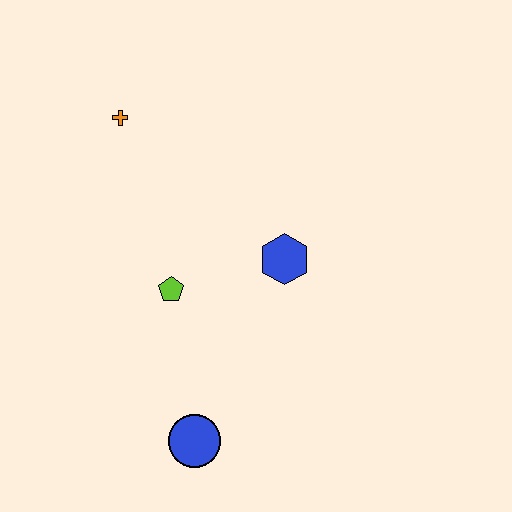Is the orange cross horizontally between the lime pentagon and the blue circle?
No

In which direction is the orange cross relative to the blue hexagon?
The orange cross is to the left of the blue hexagon.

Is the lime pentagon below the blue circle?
No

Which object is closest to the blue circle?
The lime pentagon is closest to the blue circle.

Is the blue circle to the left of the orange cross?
No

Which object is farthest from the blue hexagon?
The orange cross is farthest from the blue hexagon.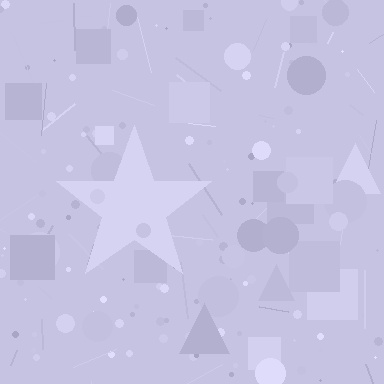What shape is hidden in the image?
A star is hidden in the image.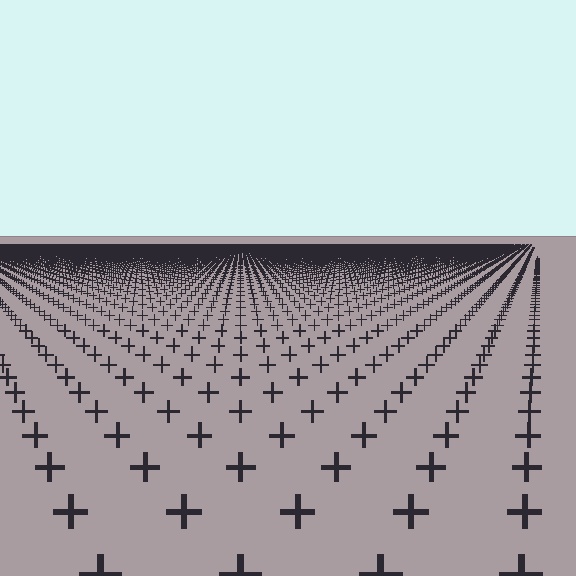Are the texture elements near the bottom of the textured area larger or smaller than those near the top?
Larger. Near the bottom, elements are closer to the viewer and appear at a bigger on-screen size.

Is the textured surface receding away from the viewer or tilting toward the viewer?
The surface is receding away from the viewer. Texture elements get smaller and denser toward the top.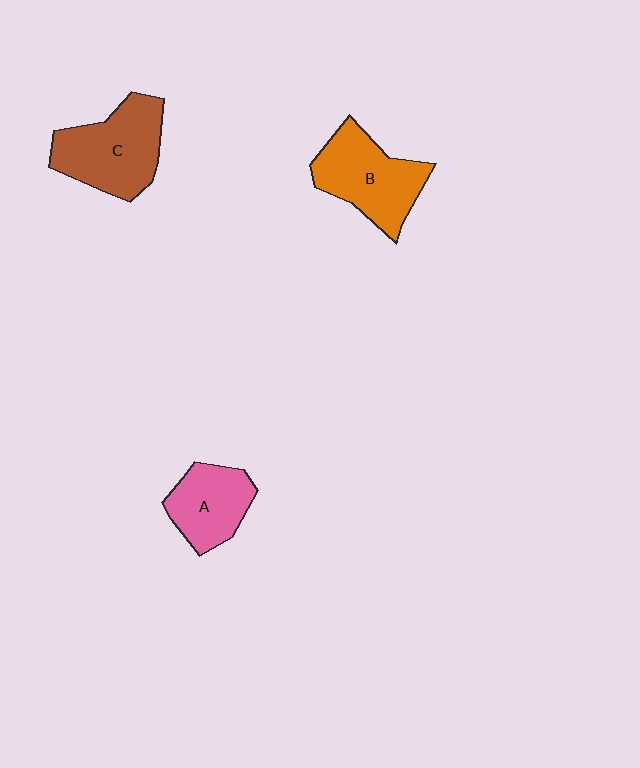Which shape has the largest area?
Shape C (brown).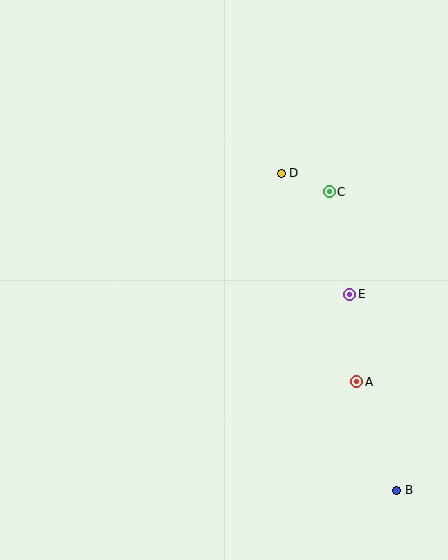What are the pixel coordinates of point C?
Point C is at (329, 192).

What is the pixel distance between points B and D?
The distance between B and D is 337 pixels.